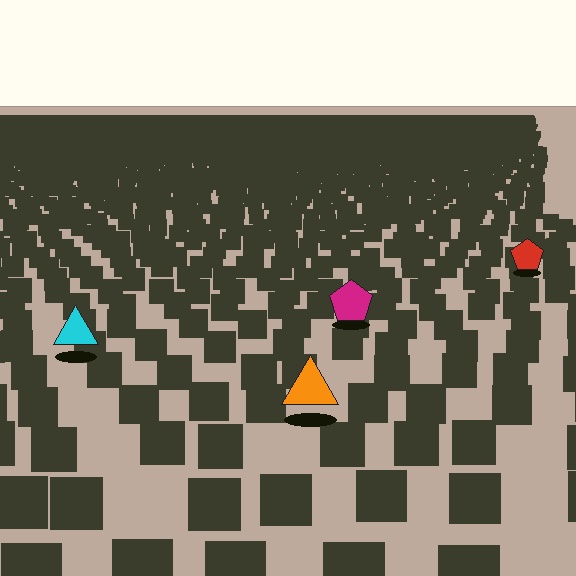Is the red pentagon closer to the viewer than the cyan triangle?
No. The cyan triangle is closer — you can tell from the texture gradient: the ground texture is coarser near it.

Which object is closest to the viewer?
The orange triangle is closest. The texture marks near it are larger and more spread out.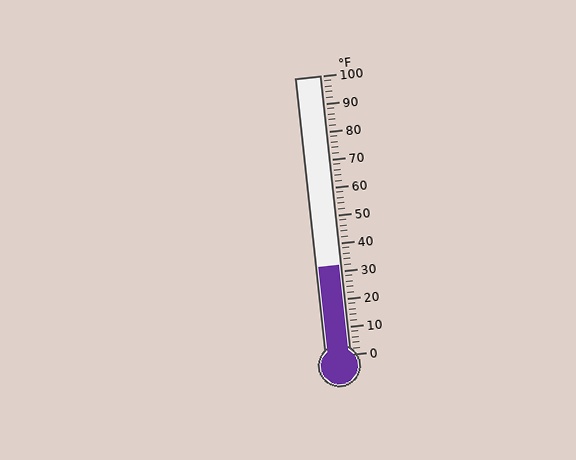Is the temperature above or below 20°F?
The temperature is above 20°F.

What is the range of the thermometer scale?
The thermometer scale ranges from 0°F to 100°F.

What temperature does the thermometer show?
The thermometer shows approximately 32°F.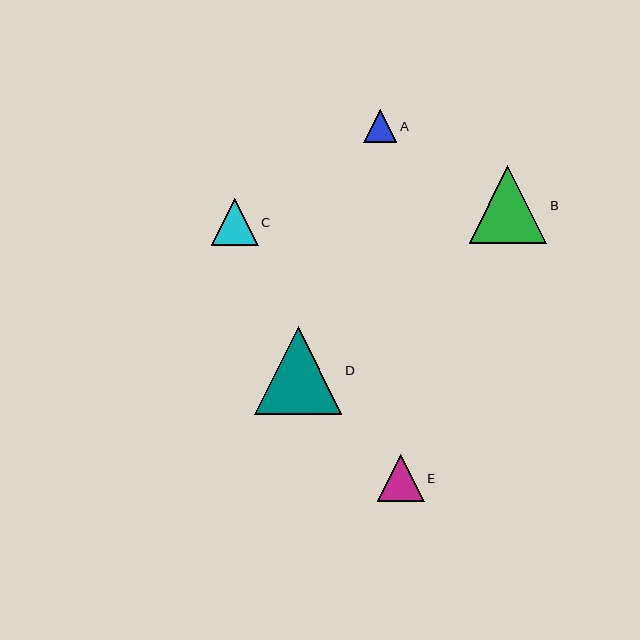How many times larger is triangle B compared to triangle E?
Triangle B is approximately 1.6 times the size of triangle E.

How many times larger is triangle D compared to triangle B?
Triangle D is approximately 1.1 times the size of triangle B.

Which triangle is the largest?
Triangle D is the largest with a size of approximately 88 pixels.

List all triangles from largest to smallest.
From largest to smallest: D, B, E, C, A.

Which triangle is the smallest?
Triangle A is the smallest with a size of approximately 33 pixels.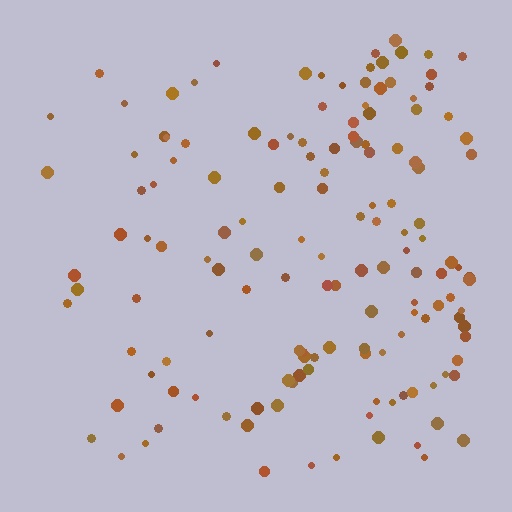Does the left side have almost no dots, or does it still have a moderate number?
Still a moderate number, just noticeably fewer than the right.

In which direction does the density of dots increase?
From left to right, with the right side densest.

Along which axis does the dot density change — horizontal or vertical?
Horizontal.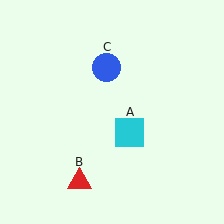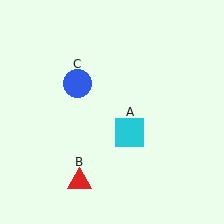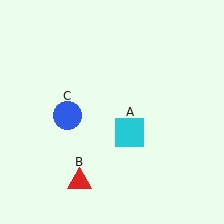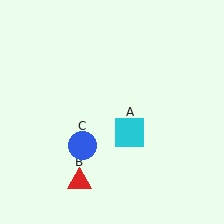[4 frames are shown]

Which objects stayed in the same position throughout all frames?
Cyan square (object A) and red triangle (object B) remained stationary.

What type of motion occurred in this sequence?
The blue circle (object C) rotated counterclockwise around the center of the scene.